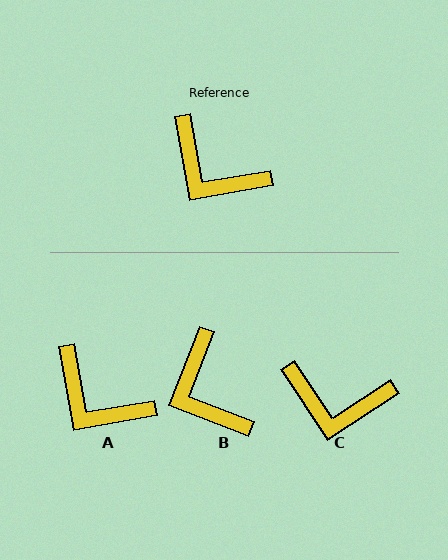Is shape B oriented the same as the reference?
No, it is off by about 31 degrees.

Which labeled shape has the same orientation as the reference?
A.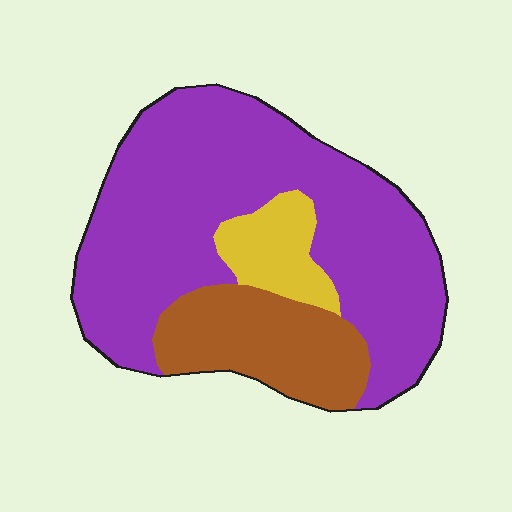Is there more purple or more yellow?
Purple.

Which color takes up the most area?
Purple, at roughly 70%.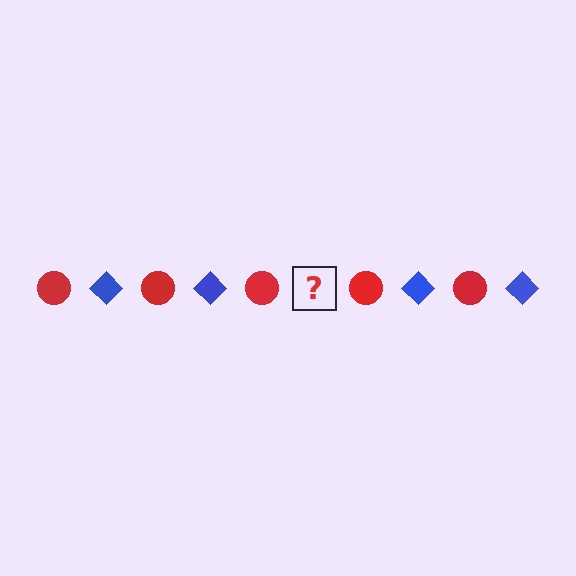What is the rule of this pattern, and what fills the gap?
The rule is that the pattern alternates between red circle and blue diamond. The gap should be filled with a blue diamond.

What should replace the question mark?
The question mark should be replaced with a blue diamond.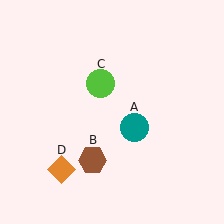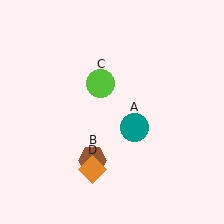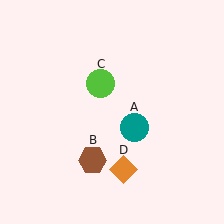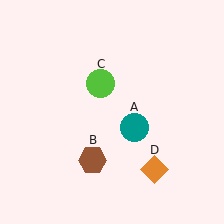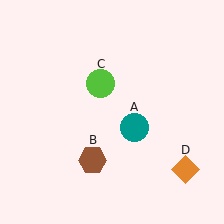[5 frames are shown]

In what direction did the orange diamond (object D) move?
The orange diamond (object D) moved right.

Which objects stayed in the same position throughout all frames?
Teal circle (object A) and brown hexagon (object B) and lime circle (object C) remained stationary.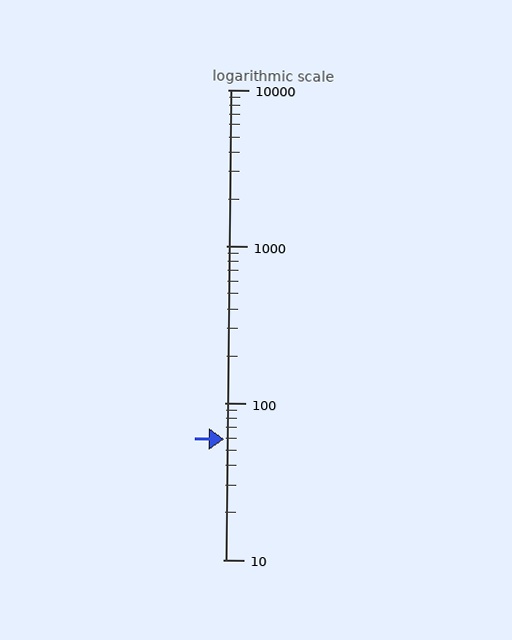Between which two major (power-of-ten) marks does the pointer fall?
The pointer is between 10 and 100.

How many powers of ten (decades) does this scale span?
The scale spans 3 decades, from 10 to 10000.